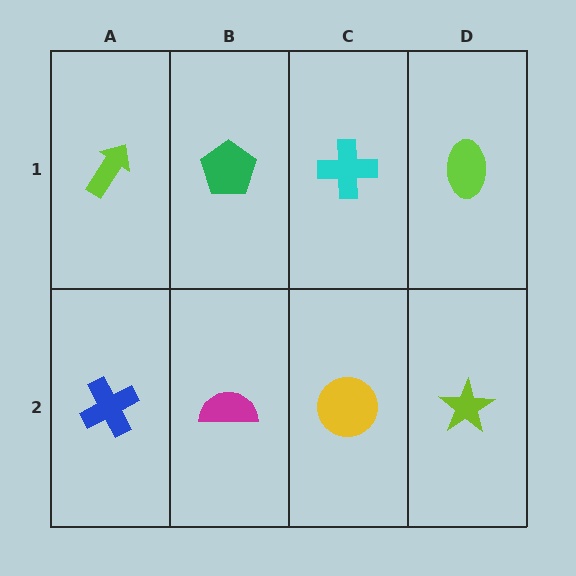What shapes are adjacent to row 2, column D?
A lime ellipse (row 1, column D), a yellow circle (row 2, column C).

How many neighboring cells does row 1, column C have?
3.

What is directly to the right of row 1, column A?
A green pentagon.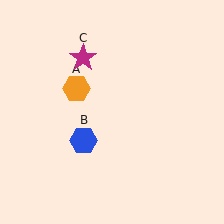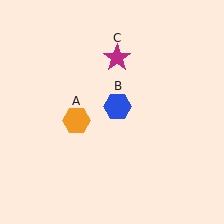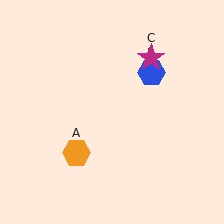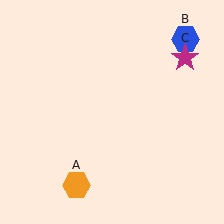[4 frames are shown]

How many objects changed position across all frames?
3 objects changed position: orange hexagon (object A), blue hexagon (object B), magenta star (object C).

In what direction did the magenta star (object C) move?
The magenta star (object C) moved right.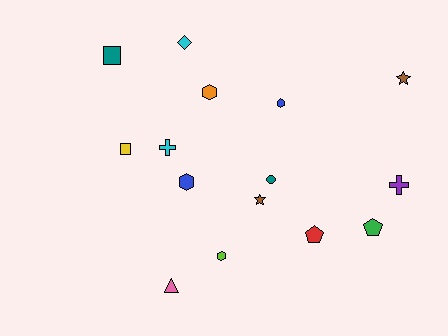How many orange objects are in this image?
There is 1 orange object.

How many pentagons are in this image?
There are 2 pentagons.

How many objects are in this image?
There are 15 objects.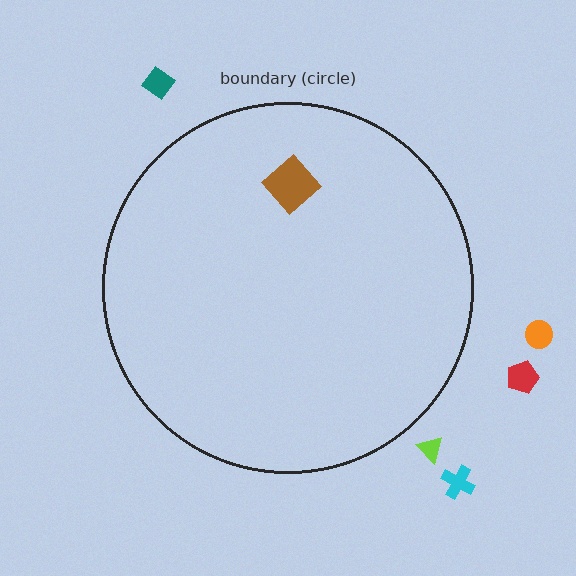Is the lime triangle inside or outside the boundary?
Outside.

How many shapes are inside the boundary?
1 inside, 5 outside.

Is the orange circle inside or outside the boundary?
Outside.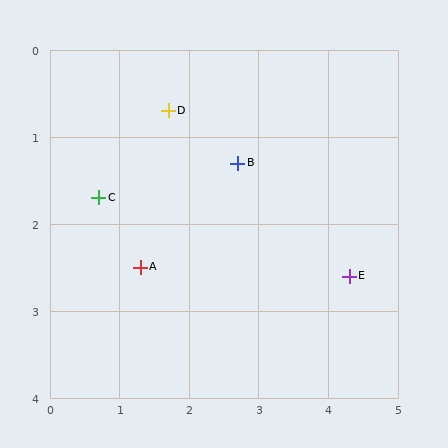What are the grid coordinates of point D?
Point D is at approximately (1.7, 0.7).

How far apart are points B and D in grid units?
Points B and D are about 1.2 grid units apart.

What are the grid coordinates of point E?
Point E is at approximately (4.3, 2.6).